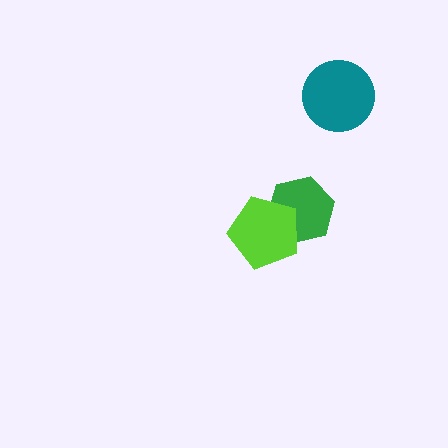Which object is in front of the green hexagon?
The lime pentagon is in front of the green hexagon.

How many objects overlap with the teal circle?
0 objects overlap with the teal circle.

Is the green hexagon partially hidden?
Yes, it is partially covered by another shape.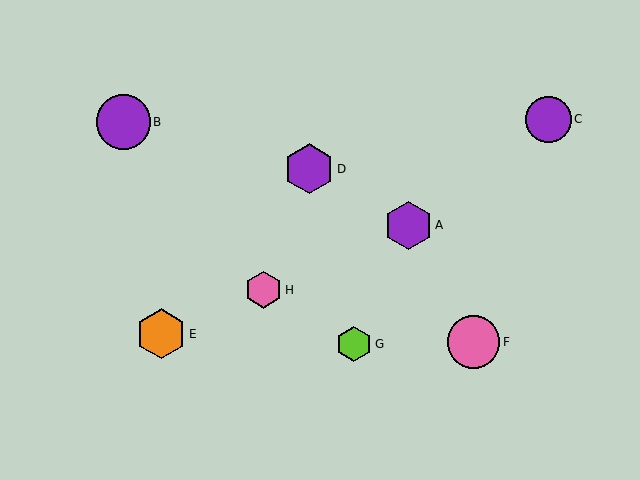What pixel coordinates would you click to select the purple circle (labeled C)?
Click at (548, 119) to select the purple circle C.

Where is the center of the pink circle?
The center of the pink circle is at (474, 342).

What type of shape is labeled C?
Shape C is a purple circle.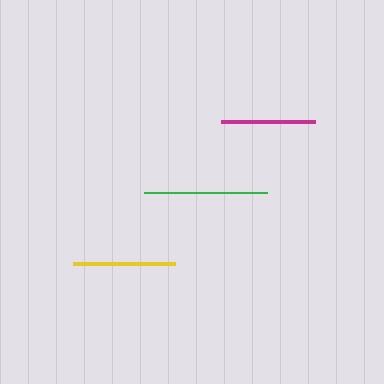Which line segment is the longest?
The green line is the longest at approximately 123 pixels.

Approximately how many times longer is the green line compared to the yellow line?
The green line is approximately 1.2 times the length of the yellow line.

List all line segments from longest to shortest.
From longest to shortest: green, yellow, magenta.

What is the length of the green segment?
The green segment is approximately 123 pixels long.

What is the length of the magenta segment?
The magenta segment is approximately 95 pixels long.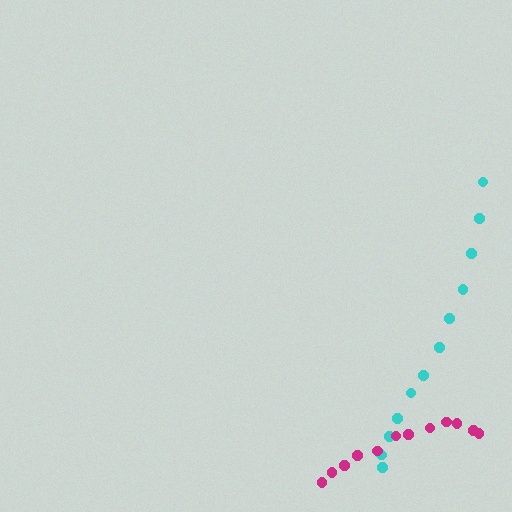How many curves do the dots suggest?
There are 2 distinct paths.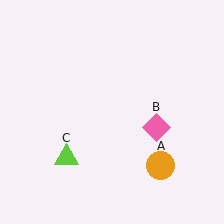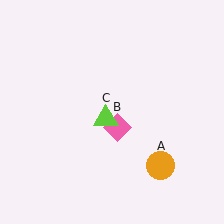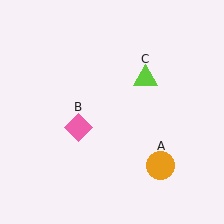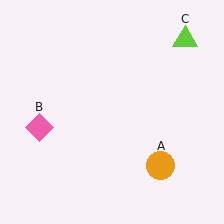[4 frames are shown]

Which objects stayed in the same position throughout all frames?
Orange circle (object A) remained stationary.